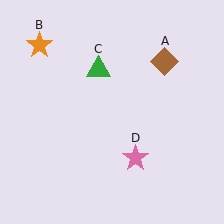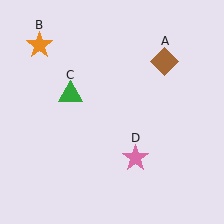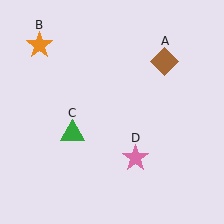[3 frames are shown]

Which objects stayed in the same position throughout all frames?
Brown diamond (object A) and orange star (object B) and pink star (object D) remained stationary.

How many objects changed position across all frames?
1 object changed position: green triangle (object C).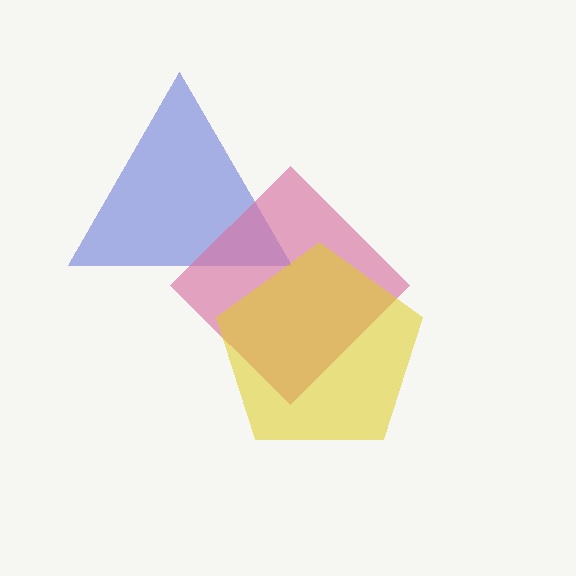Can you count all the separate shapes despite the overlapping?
Yes, there are 3 separate shapes.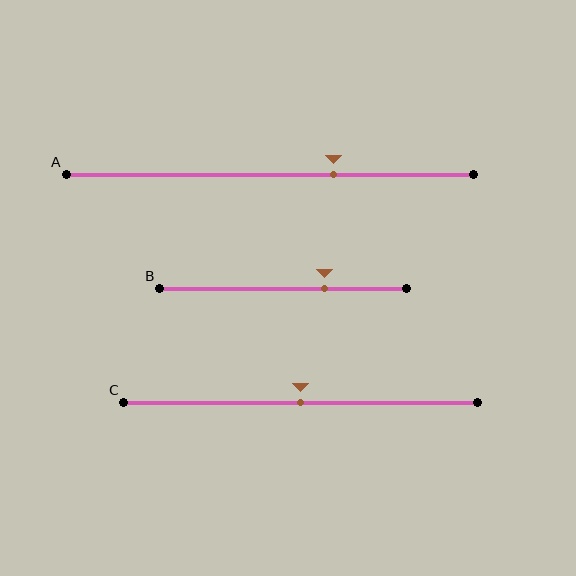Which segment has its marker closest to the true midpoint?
Segment C has its marker closest to the true midpoint.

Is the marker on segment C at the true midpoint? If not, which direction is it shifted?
Yes, the marker on segment C is at the true midpoint.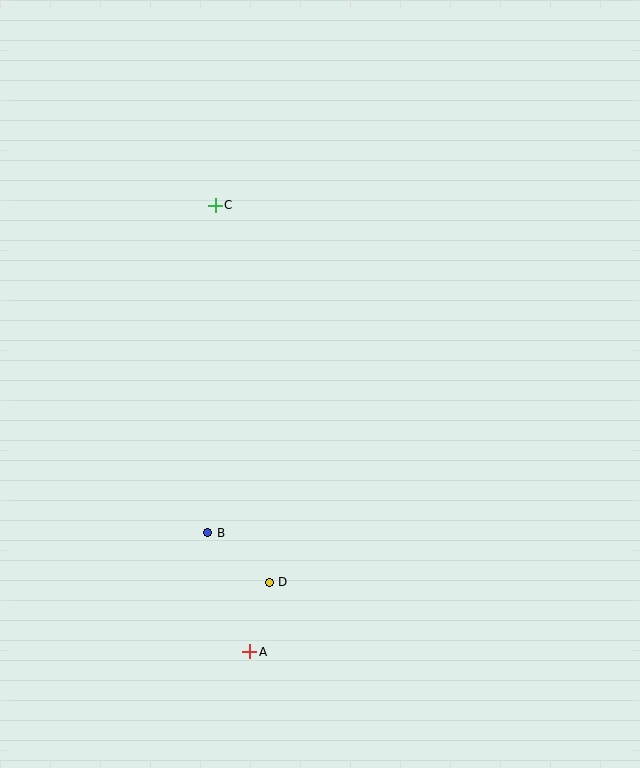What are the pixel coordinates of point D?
Point D is at (269, 582).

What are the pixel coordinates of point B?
Point B is at (208, 533).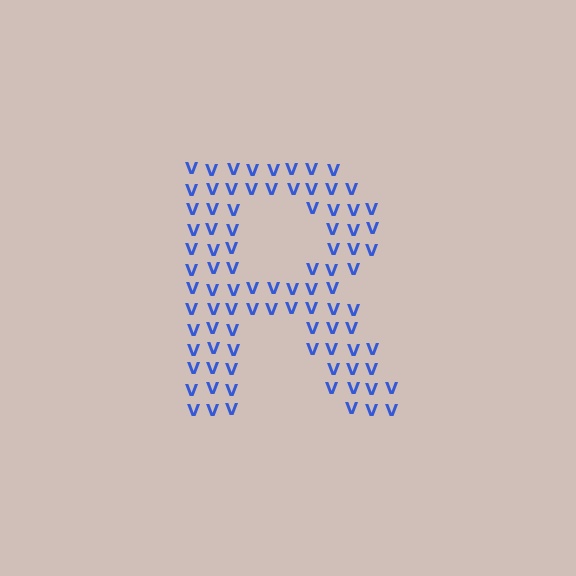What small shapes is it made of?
It is made of small letter V's.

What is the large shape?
The large shape is the letter R.